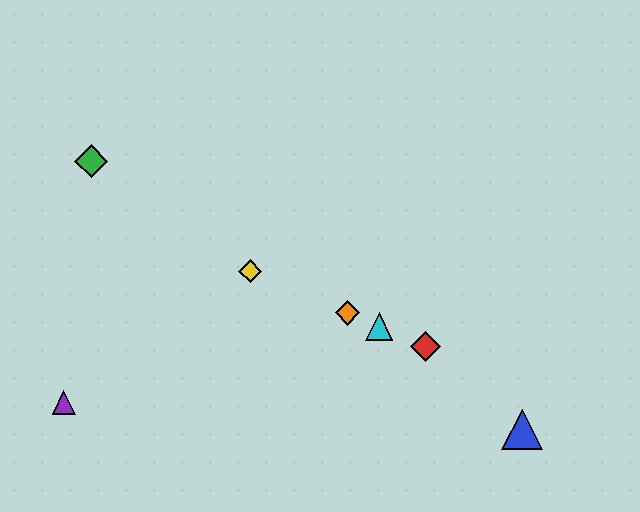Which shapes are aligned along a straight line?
The red diamond, the yellow diamond, the orange diamond, the cyan triangle are aligned along a straight line.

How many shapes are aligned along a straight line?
4 shapes (the red diamond, the yellow diamond, the orange diamond, the cyan triangle) are aligned along a straight line.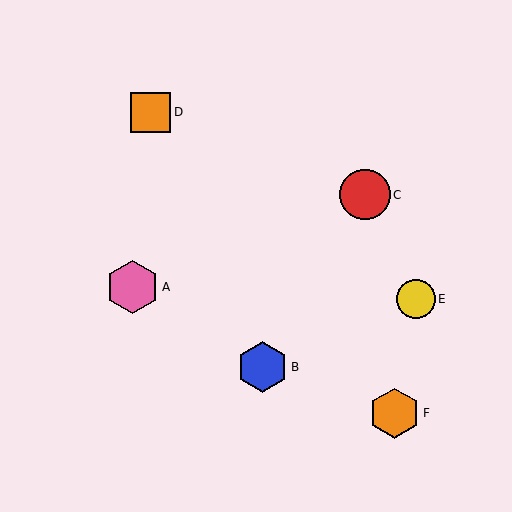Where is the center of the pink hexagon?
The center of the pink hexagon is at (133, 287).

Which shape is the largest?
The pink hexagon (labeled A) is the largest.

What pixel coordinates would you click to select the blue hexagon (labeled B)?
Click at (262, 367) to select the blue hexagon B.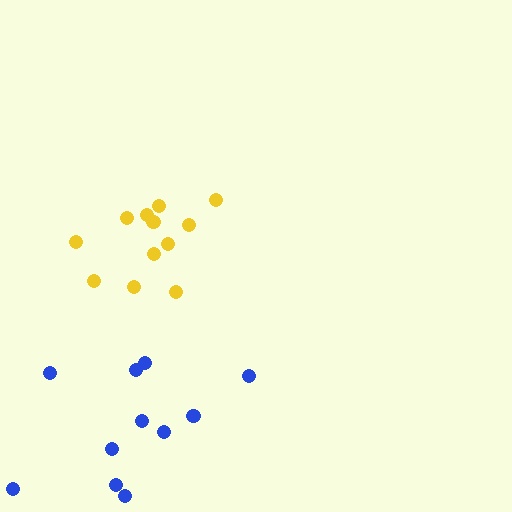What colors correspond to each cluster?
The clusters are colored: blue, yellow.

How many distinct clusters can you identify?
There are 2 distinct clusters.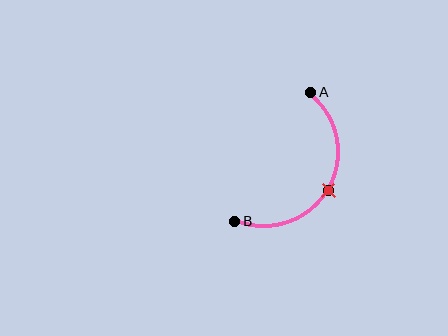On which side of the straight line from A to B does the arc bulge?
The arc bulges to the right of the straight line connecting A and B.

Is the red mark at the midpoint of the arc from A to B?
Yes. The red mark lies on the arc at equal arc-length from both A and B — it is the arc midpoint.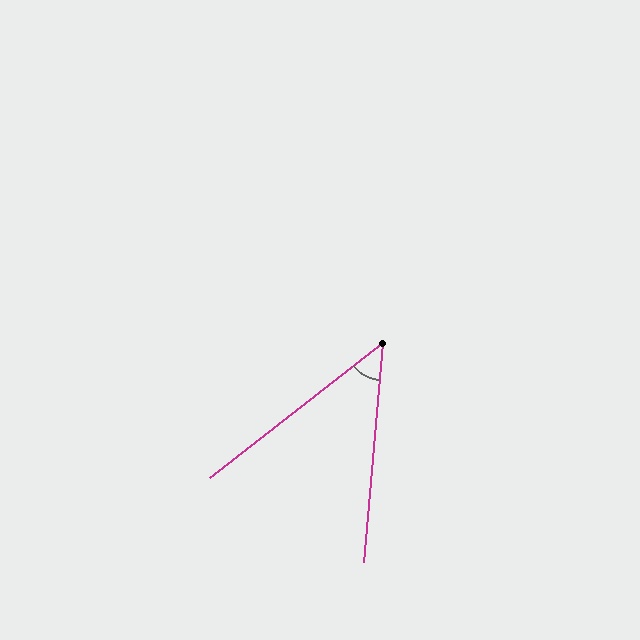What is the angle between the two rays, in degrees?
Approximately 47 degrees.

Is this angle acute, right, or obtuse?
It is acute.